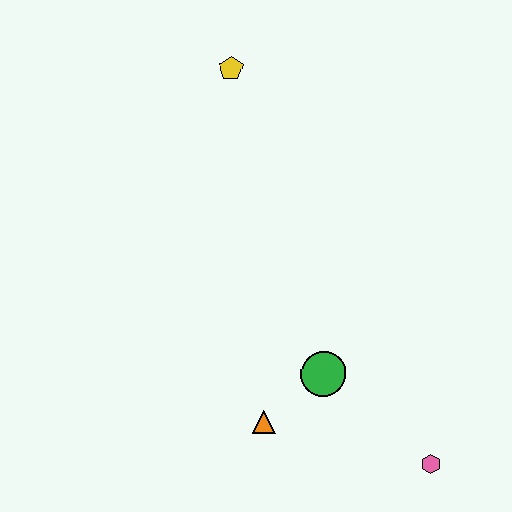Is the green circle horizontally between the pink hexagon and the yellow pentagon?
Yes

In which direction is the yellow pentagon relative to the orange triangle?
The yellow pentagon is above the orange triangle.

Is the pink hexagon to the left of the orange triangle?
No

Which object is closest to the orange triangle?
The green circle is closest to the orange triangle.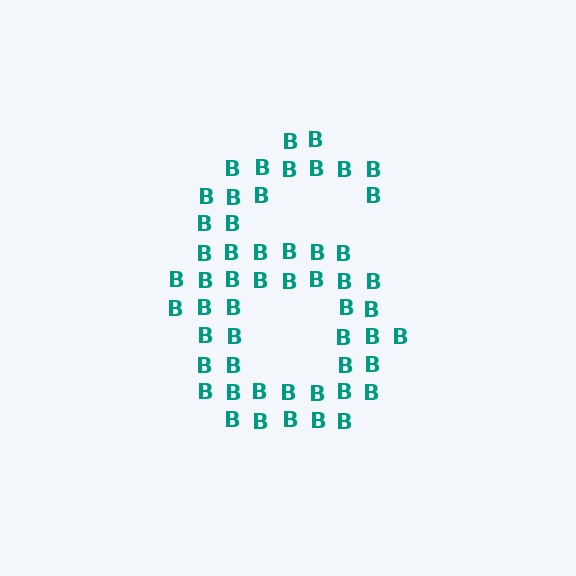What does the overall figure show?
The overall figure shows the digit 6.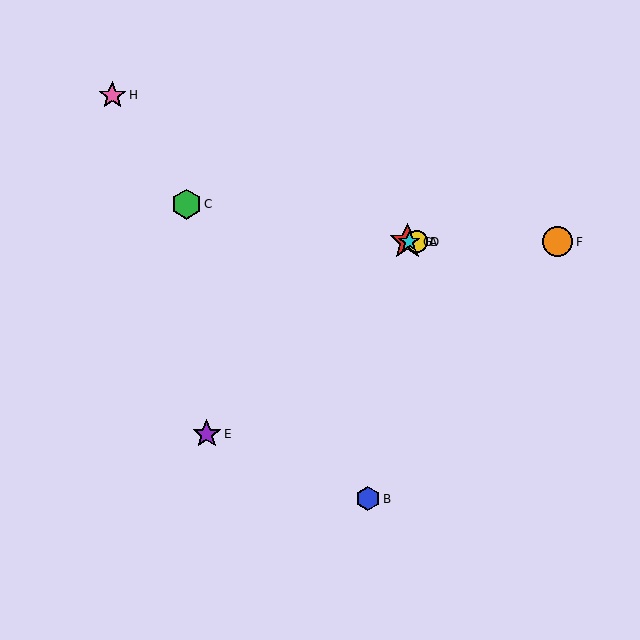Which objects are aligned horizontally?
Objects A, D, F, G are aligned horizontally.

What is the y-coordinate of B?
Object B is at y≈499.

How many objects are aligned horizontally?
4 objects (A, D, F, G) are aligned horizontally.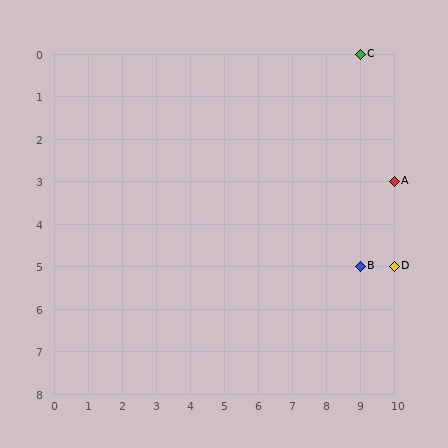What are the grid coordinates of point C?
Point C is at grid coordinates (9, 0).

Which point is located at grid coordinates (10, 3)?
Point A is at (10, 3).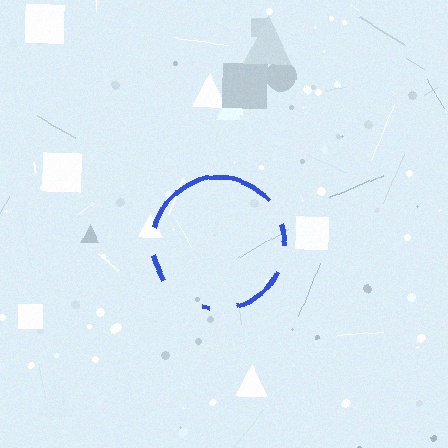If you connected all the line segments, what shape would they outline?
They would outline a circle.